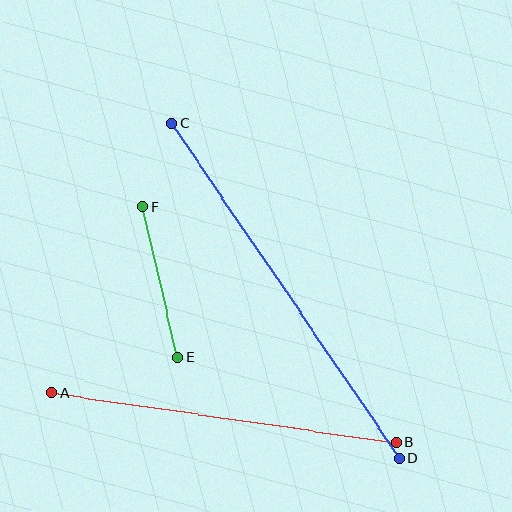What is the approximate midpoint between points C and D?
The midpoint is at approximately (286, 291) pixels.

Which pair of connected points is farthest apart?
Points C and D are farthest apart.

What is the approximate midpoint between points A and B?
The midpoint is at approximately (224, 418) pixels.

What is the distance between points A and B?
The distance is approximately 349 pixels.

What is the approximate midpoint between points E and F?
The midpoint is at approximately (161, 282) pixels.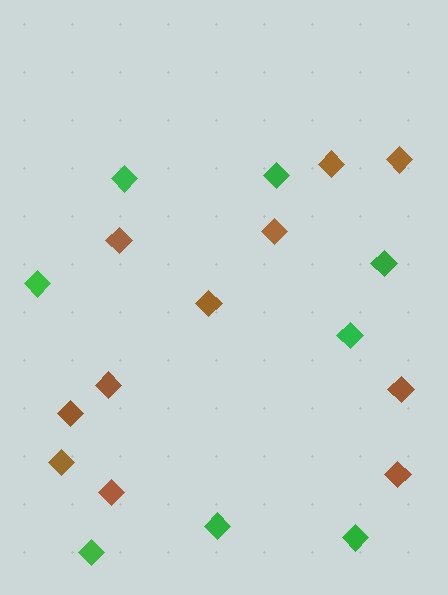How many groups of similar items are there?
There are 2 groups: one group of green diamonds (8) and one group of brown diamonds (11).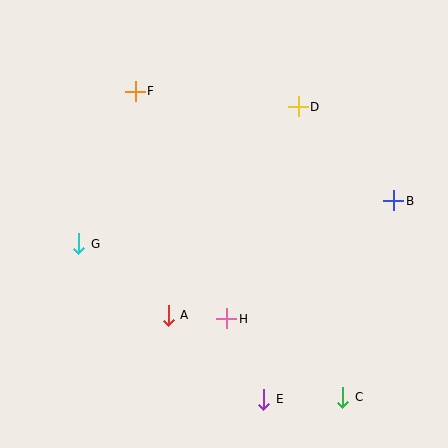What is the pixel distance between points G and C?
The distance between G and C is 305 pixels.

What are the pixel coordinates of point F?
Point F is at (135, 91).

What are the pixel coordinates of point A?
Point A is at (168, 315).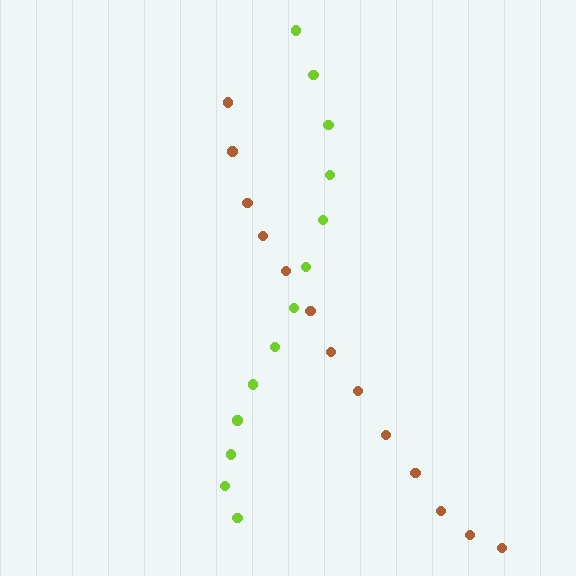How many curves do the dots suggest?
There are 2 distinct paths.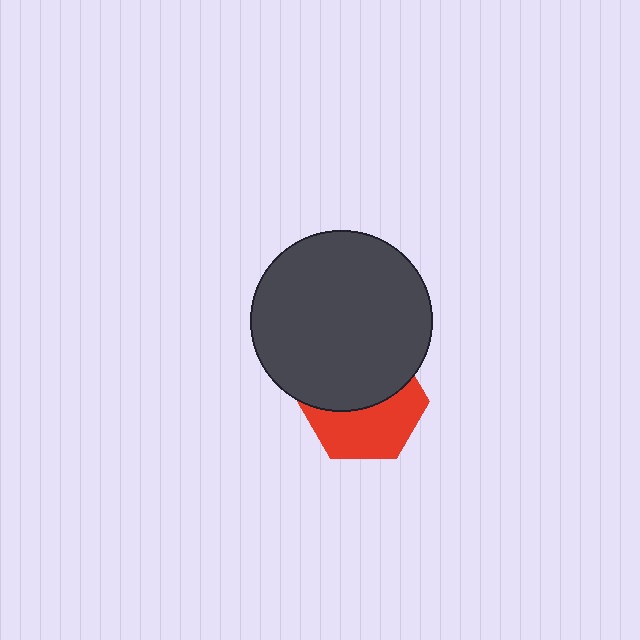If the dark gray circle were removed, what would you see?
You would see the complete red hexagon.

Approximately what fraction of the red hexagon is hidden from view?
Roughly 50% of the red hexagon is hidden behind the dark gray circle.